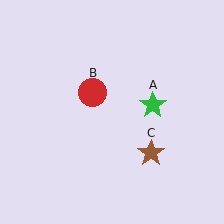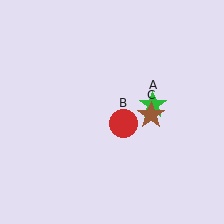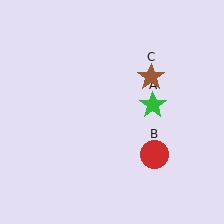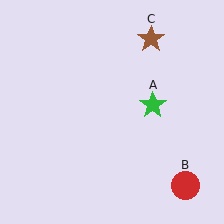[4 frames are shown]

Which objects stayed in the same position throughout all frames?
Green star (object A) remained stationary.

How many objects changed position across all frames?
2 objects changed position: red circle (object B), brown star (object C).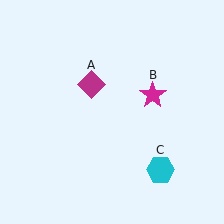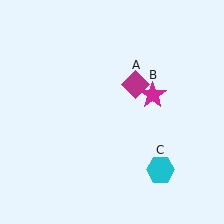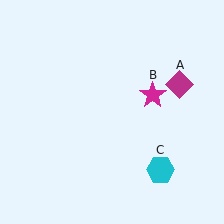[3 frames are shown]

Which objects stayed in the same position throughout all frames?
Magenta star (object B) and cyan hexagon (object C) remained stationary.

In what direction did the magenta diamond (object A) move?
The magenta diamond (object A) moved right.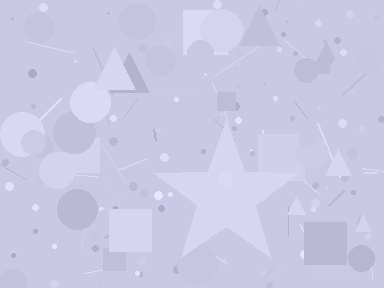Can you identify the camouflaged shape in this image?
The camouflaged shape is a star.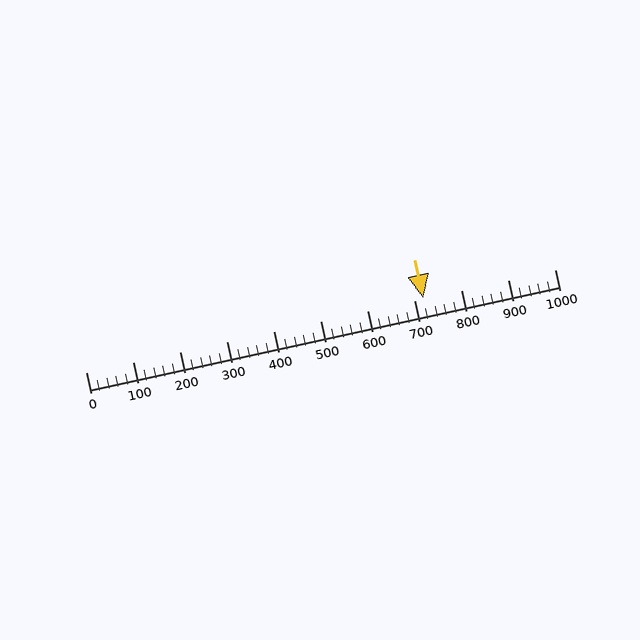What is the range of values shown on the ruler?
The ruler shows values from 0 to 1000.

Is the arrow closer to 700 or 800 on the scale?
The arrow is closer to 700.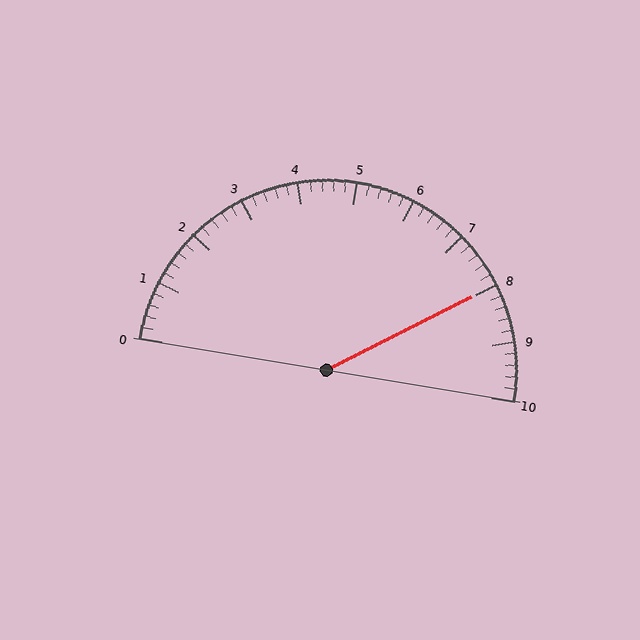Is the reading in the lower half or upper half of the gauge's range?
The reading is in the upper half of the range (0 to 10).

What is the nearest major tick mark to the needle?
The nearest major tick mark is 8.